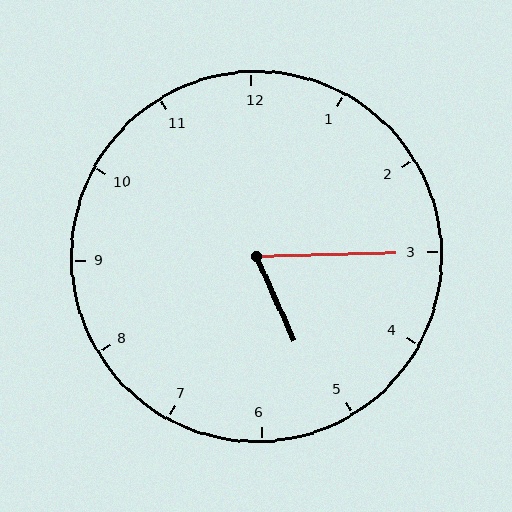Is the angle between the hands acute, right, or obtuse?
It is acute.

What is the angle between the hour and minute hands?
Approximately 68 degrees.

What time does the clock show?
5:15.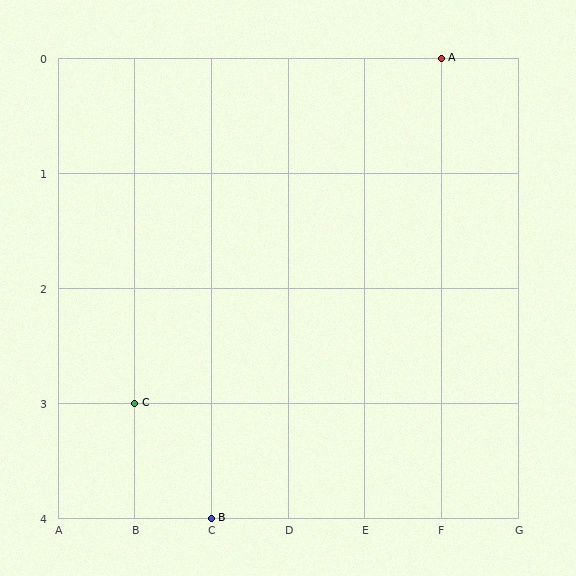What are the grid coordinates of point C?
Point C is at grid coordinates (B, 3).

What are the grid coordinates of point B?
Point B is at grid coordinates (C, 4).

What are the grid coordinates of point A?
Point A is at grid coordinates (F, 0).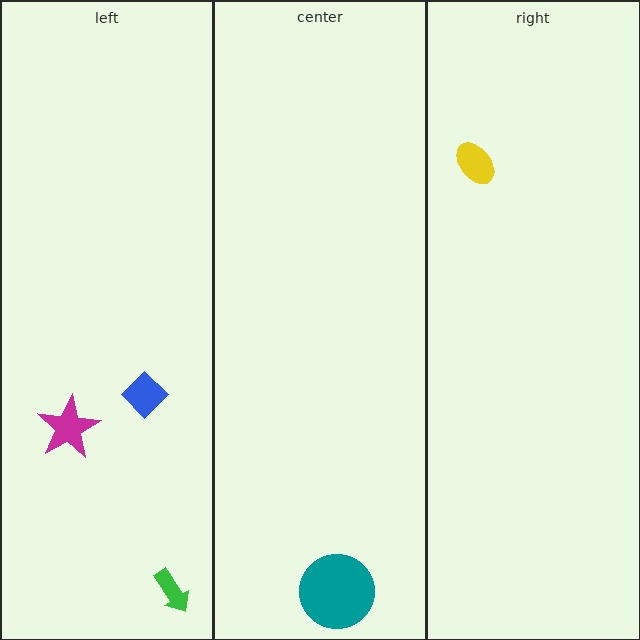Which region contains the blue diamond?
The left region.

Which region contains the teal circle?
The center region.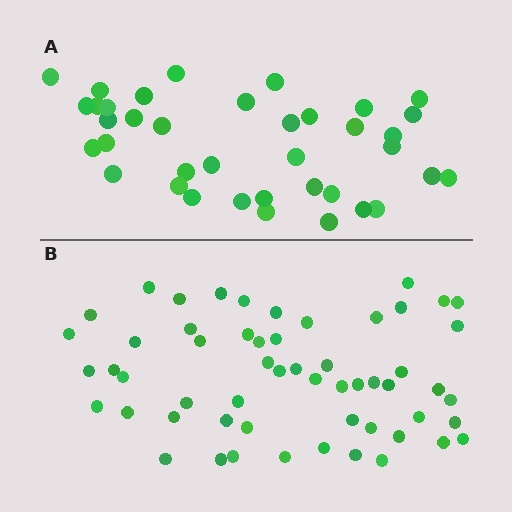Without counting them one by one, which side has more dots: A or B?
Region B (the bottom region) has more dots.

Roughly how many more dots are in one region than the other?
Region B has approximately 20 more dots than region A.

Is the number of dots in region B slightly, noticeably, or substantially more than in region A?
Region B has substantially more. The ratio is roughly 1.5 to 1.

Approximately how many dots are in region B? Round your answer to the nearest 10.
About 60 dots. (The exact count is 56, which rounds to 60.)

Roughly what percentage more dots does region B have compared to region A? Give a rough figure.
About 45% more.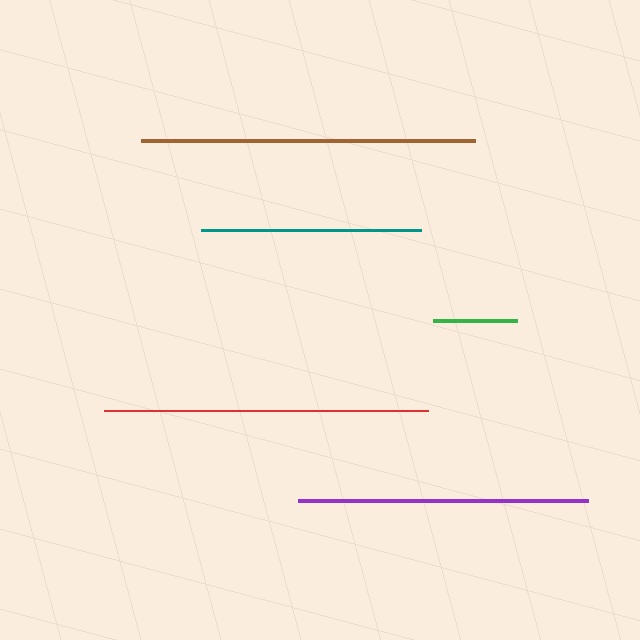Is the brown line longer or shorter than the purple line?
The brown line is longer than the purple line.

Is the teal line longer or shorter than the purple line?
The purple line is longer than the teal line.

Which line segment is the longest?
The brown line is the longest at approximately 333 pixels.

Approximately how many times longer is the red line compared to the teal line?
The red line is approximately 1.5 times the length of the teal line.